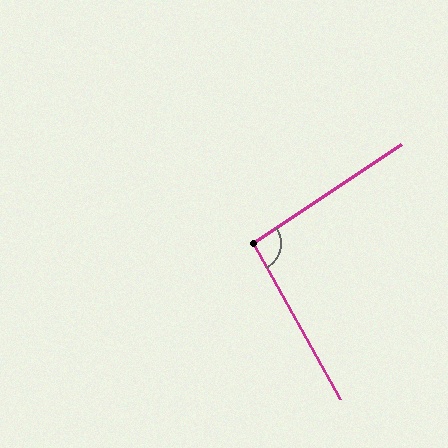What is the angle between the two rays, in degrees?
Approximately 95 degrees.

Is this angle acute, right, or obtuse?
It is approximately a right angle.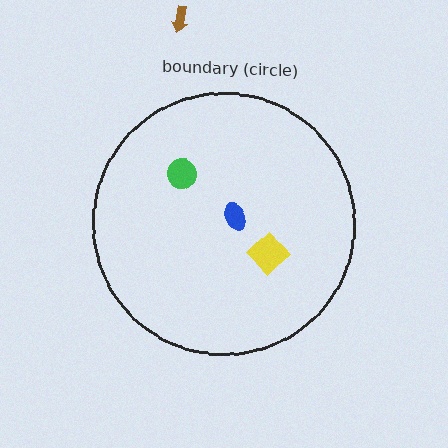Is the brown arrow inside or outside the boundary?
Outside.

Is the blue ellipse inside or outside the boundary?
Inside.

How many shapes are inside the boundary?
3 inside, 1 outside.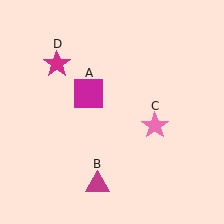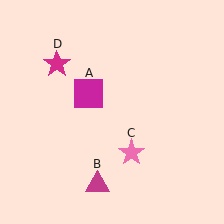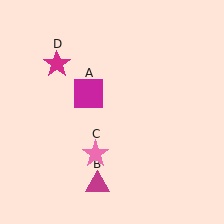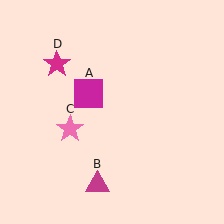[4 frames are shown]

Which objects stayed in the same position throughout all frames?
Magenta square (object A) and magenta triangle (object B) and magenta star (object D) remained stationary.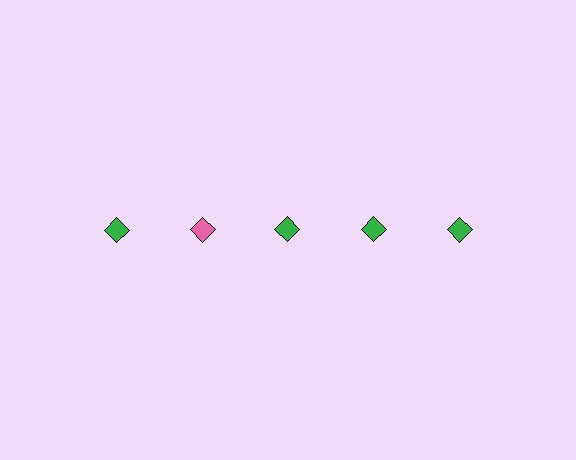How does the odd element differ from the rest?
It has a different color: pink instead of green.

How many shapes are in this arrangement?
There are 5 shapes arranged in a grid pattern.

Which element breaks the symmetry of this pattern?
The pink diamond in the top row, second from left column breaks the symmetry. All other shapes are green diamonds.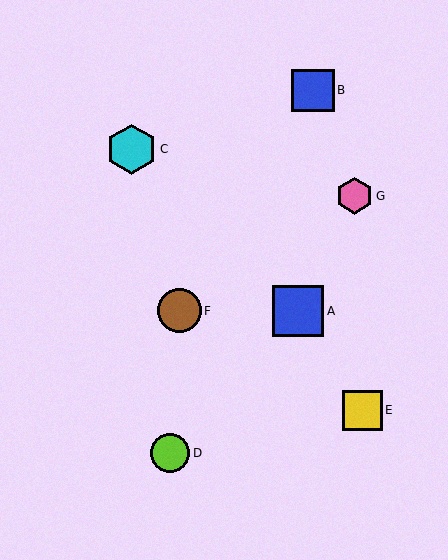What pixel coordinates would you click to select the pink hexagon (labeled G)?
Click at (355, 196) to select the pink hexagon G.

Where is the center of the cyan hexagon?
The center of the cyan hexagon is at (132, 149).